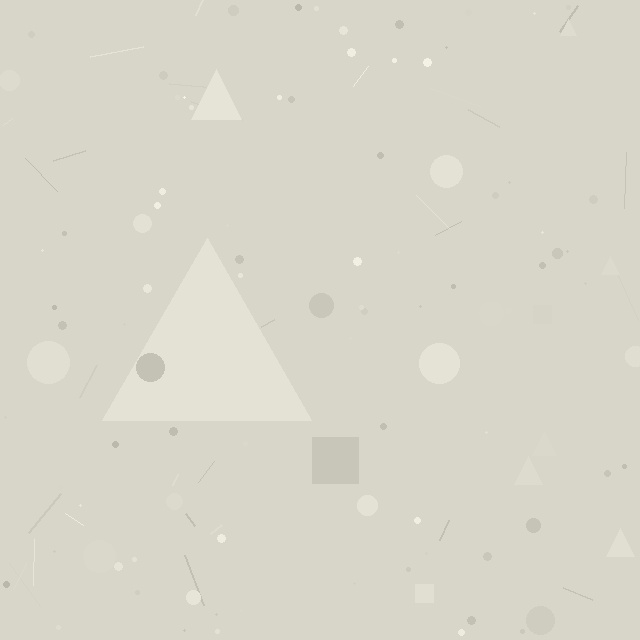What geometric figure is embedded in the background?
A triangle is embedded in the background.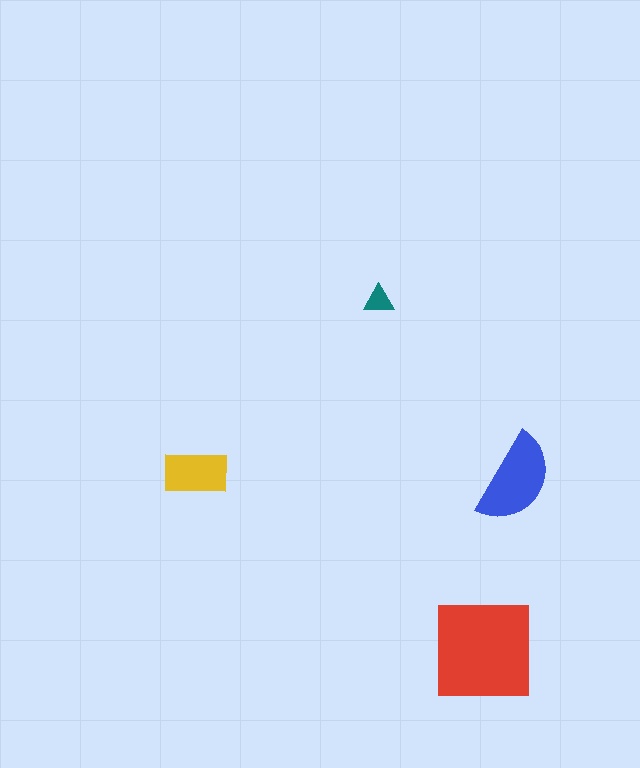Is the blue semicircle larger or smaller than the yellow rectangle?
Larger.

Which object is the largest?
The red square.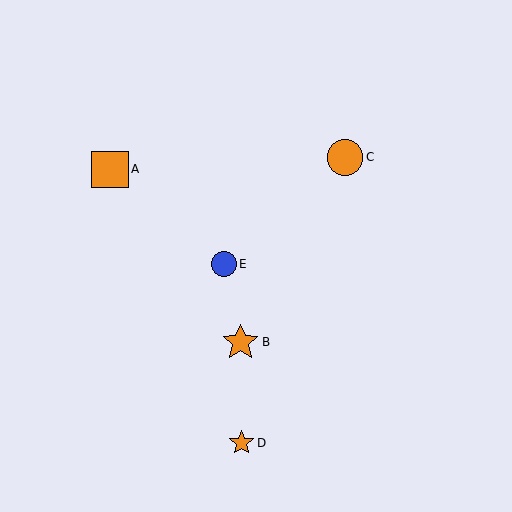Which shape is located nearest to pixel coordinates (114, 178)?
The orange square (labeled A) at (110, 169) is nearest to that location.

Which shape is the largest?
The orange star (labeled B) is the largest.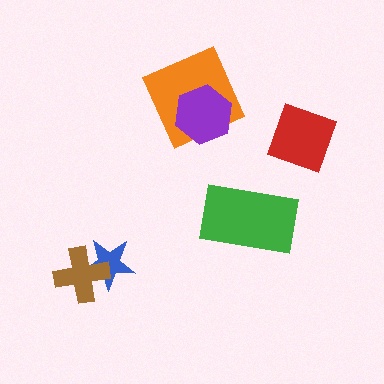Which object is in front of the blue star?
The brown cross is in front of the blue star.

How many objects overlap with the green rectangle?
0 objects overlap with the green rectangle.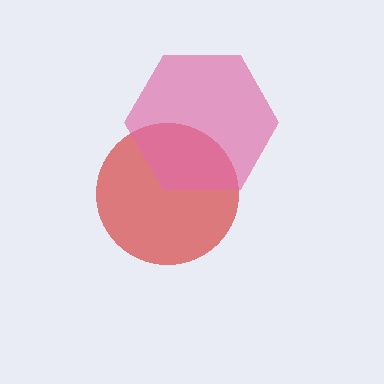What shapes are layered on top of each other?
The layered shapes are: a red circle, a pink hexagon.